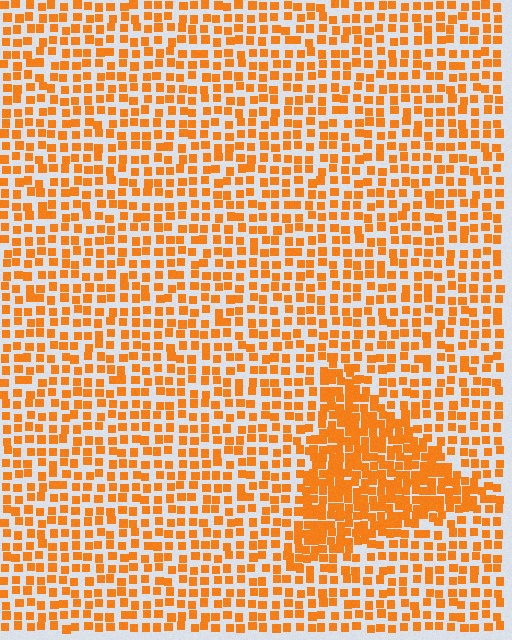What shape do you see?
I see a triangle.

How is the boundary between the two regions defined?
The boundary is defined by a change in element density (approximately 2.0x ratio). All elements are the same color, size, and shape.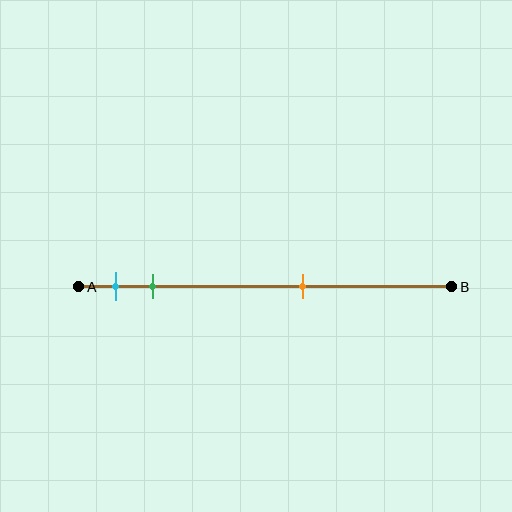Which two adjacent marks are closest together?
The cyan and green marks are the closest adjacent pair.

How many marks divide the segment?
There are 3 marks dividing the segment.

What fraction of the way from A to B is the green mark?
The green mark is approximately 20% (0.2) of the way from A to B.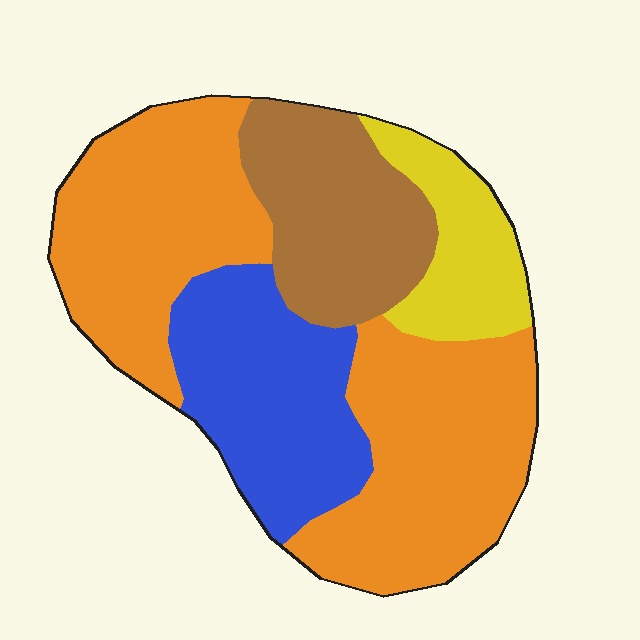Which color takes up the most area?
Orange, at roughly 50%.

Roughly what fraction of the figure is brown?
Brown covers about 20% of the figure.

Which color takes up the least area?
Yellow, at roughly 10%.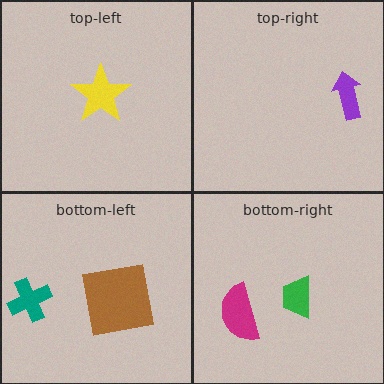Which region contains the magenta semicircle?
The bottom-right region.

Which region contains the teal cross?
The bottom-left region.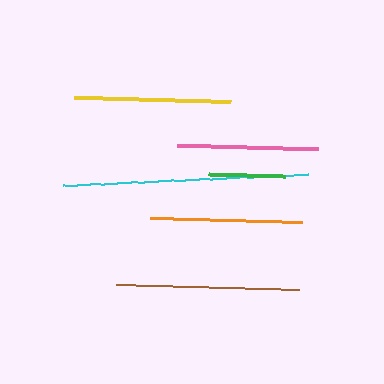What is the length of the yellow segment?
The yellow segment is approximately 156 pixels long.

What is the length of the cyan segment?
The cyan segment is approximately 245 pixels long.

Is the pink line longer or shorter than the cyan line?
The cyan line is longer than the pink line.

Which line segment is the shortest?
The green line is the shortest at approximately 76 pixels.